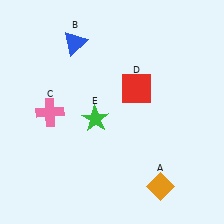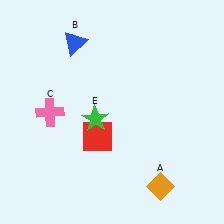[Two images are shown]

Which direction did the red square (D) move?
The red square (D) moved down.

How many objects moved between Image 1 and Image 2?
1 object moved between the two images.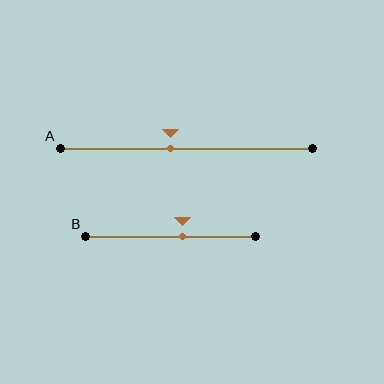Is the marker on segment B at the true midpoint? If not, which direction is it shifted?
No, the marker on segment B is shifted to the right by about 7% of the segment length.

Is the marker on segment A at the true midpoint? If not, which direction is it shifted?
No, the marker on segment A is shifted to the left by about 6% of the segment length.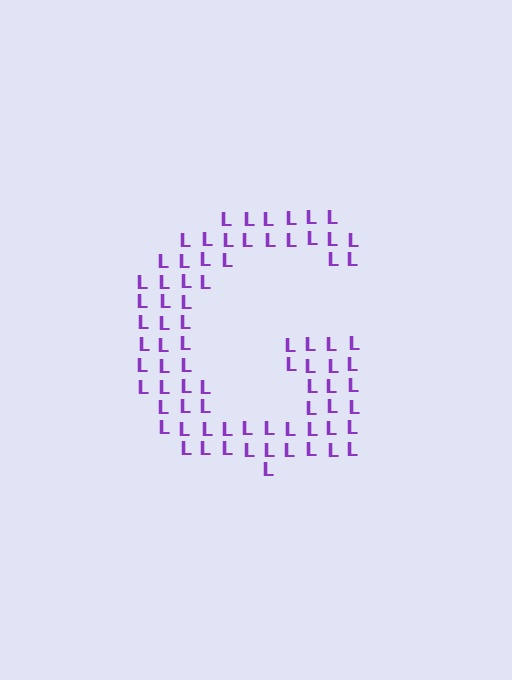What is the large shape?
The large shape is the letter G.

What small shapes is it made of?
It is made of small letter L's.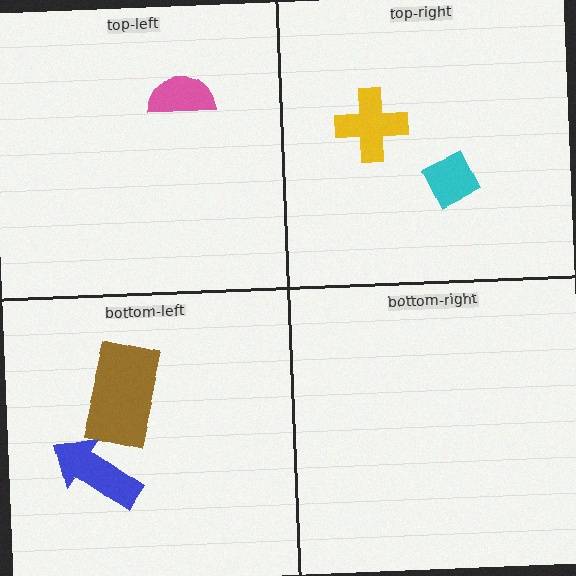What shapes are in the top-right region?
The cyan diamond, the yellow cross.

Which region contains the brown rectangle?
The bottom-left region.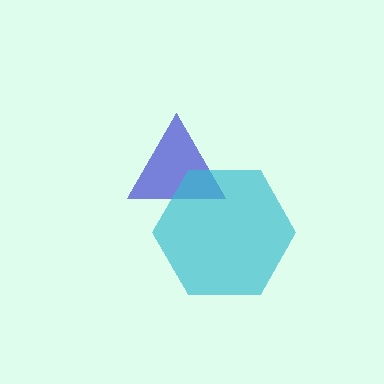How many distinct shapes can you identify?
There are 2 distinct shapes: a blue triangle, a cyan hexagon.